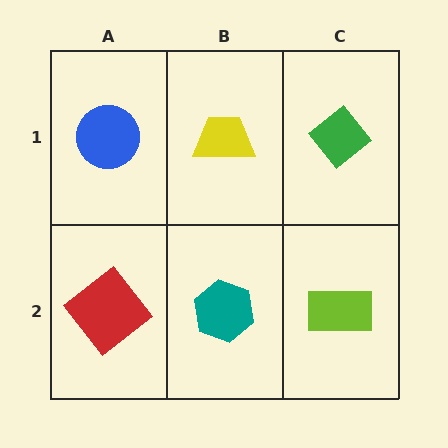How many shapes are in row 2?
3 shapes.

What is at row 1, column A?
A blue circle.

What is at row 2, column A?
A red diamond.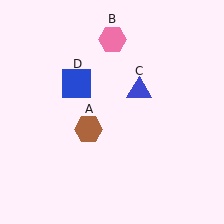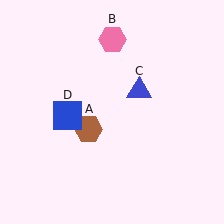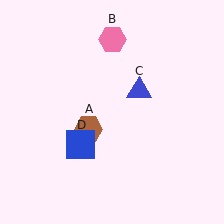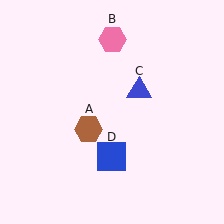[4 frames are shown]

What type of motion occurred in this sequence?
The blue square (object D) rotated counterclockwise around the center of the scene.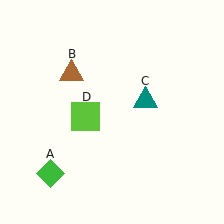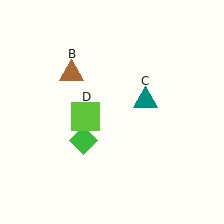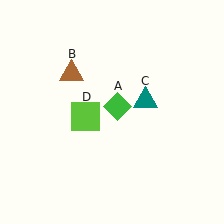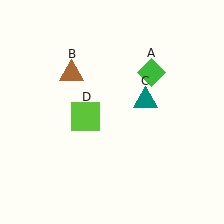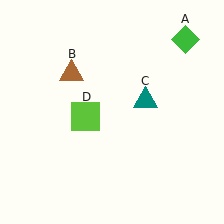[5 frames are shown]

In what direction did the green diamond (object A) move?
The green diamond (object A) moved up and to the right.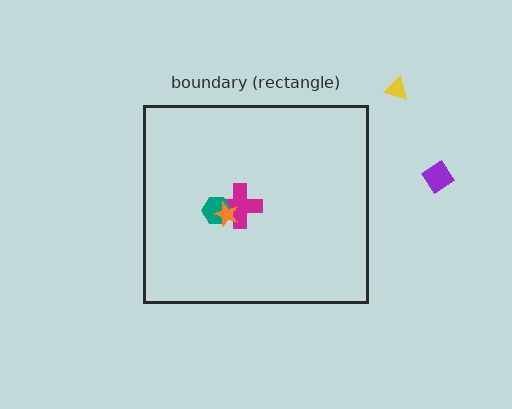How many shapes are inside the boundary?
3 inside, 2 outside.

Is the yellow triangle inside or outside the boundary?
Outside.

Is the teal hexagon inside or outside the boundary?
Inside.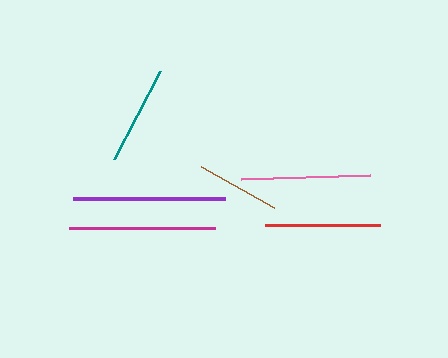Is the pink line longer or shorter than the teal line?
The pink line is longer than the teal line.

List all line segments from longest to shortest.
From longest to shortest: purple, magenta, pink, red, teal, brown.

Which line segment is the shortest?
The brown line is the shortest at approximately 84 pixels.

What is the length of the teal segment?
The teal segment is approximately 99 pixels long.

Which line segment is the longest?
The purple line is the longest at approximately 152 pixels.